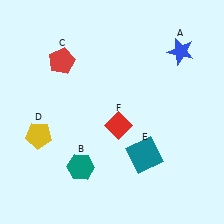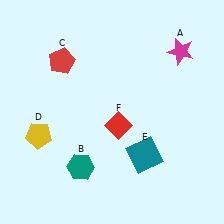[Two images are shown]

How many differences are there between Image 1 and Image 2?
There is 1 difference between the two images.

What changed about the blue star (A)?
In Image 1, A is blue. In Image 2, it changed to magenta.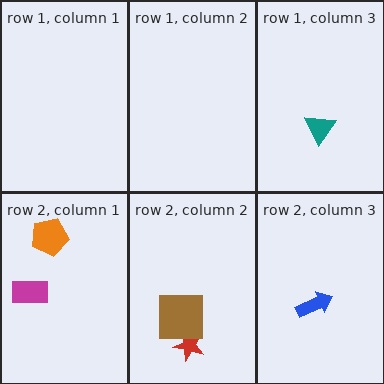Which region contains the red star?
The row 2, column 2 region.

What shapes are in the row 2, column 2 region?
The red star, the brown square.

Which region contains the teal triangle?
The row 1, column 3 region.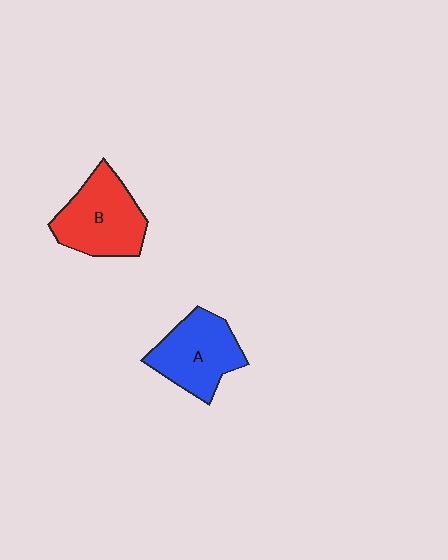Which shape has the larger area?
Shape B (red).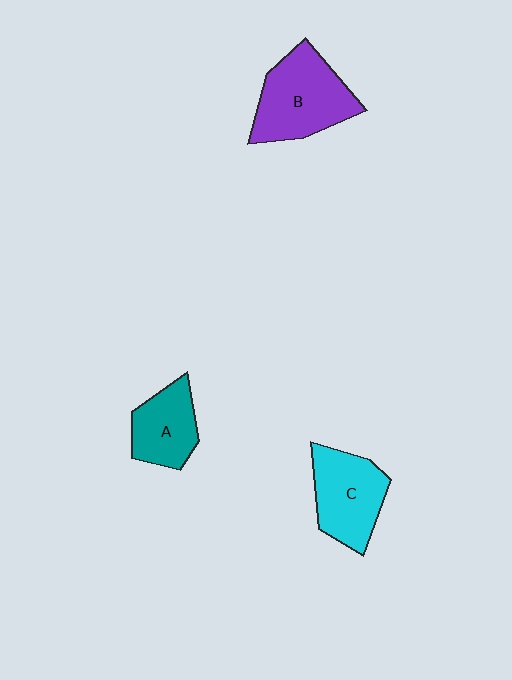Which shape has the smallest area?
Shape A (teal).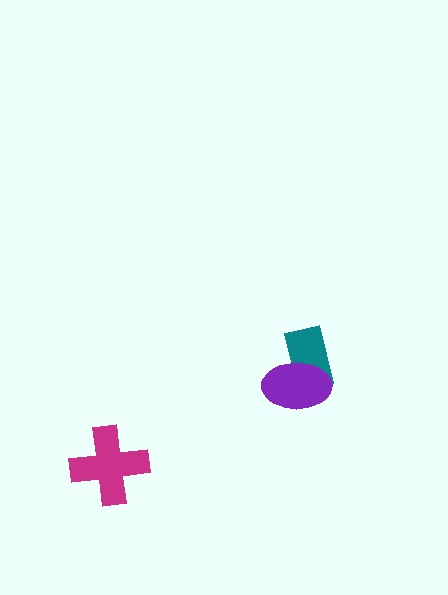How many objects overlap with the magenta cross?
0 objects overlap with the magenta cross.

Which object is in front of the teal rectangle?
The purple ellipse is in front of the teal rectangle.